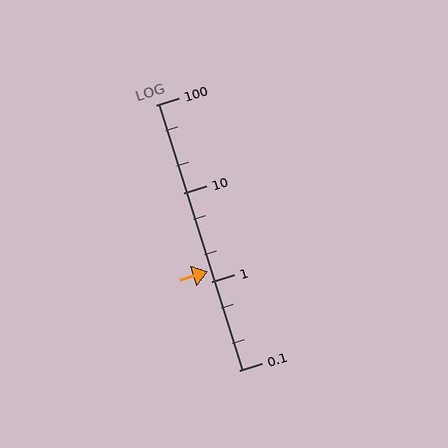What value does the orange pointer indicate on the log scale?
The pointer indicates approximately 1.3.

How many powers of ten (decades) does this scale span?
The scale spans 3 decades, from 0.1 to 100.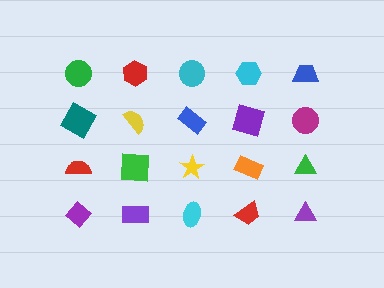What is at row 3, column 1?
A red semicircle.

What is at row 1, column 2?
A red hexagon.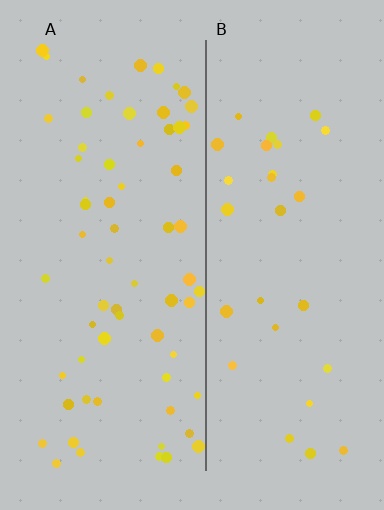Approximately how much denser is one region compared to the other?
Approximately 2.2× — region A over region B.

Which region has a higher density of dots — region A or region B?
A (the left).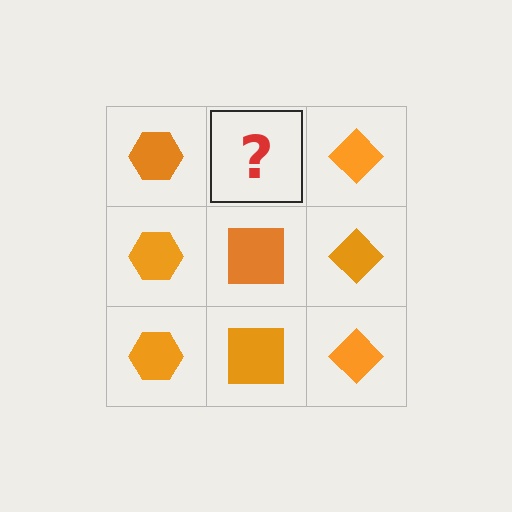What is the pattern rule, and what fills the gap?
The rule is that each column has a consistent shape. The gap should be filled with an orange square.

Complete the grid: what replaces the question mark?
The question mark should be replaced with an orange square.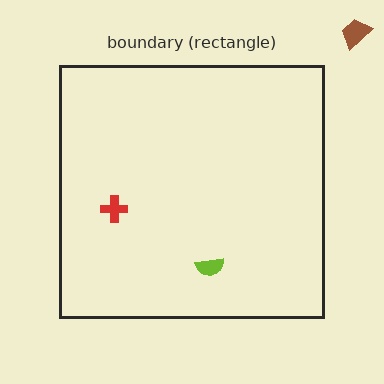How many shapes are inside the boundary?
2 inside, 1 outside.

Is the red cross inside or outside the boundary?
Inside.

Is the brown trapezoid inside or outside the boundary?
Outside.